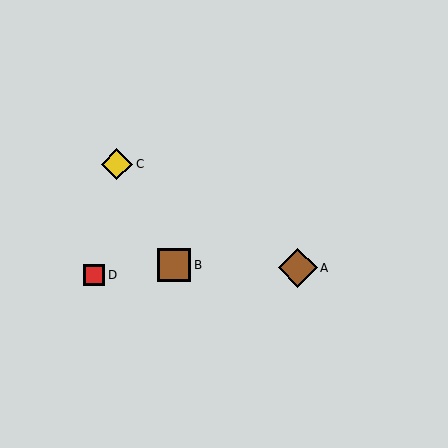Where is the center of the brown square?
The center of the brown square is at (174, 265).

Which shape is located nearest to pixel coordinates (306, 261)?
The brown diamond (labeled A) at (298, 268) is nearest to that location.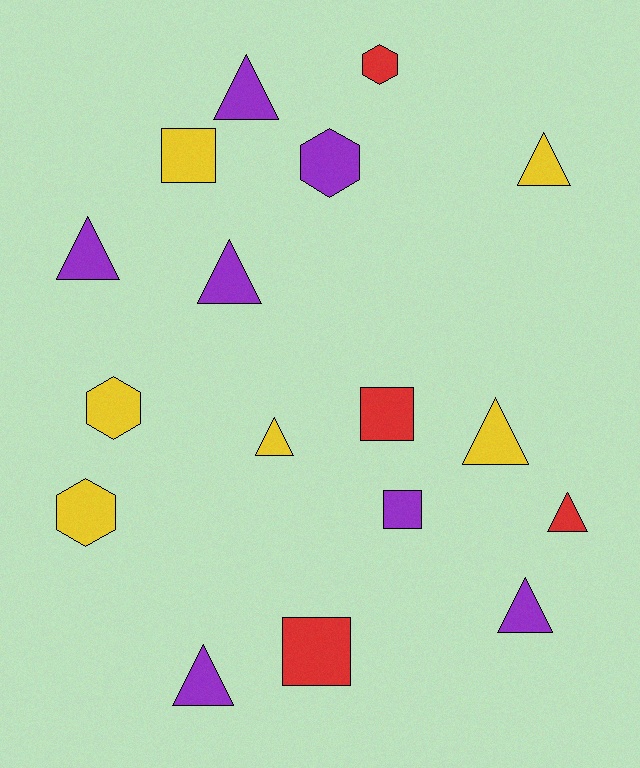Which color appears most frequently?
Purple, with 7 objects.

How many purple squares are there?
There is 1 purple square.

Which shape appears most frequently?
Triangle, with 9 objects.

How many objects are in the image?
There are 17 objects.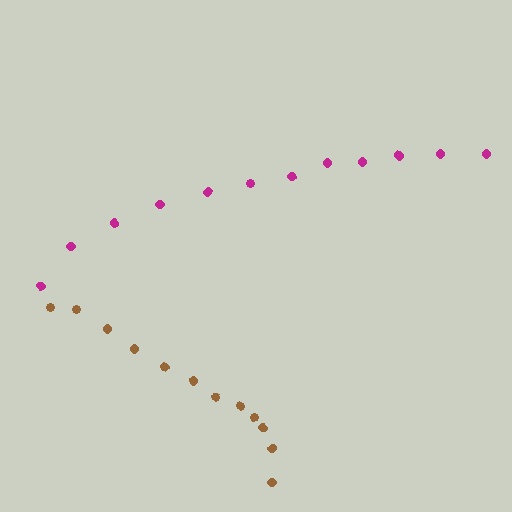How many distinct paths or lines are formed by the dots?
There are 2 distinct paths.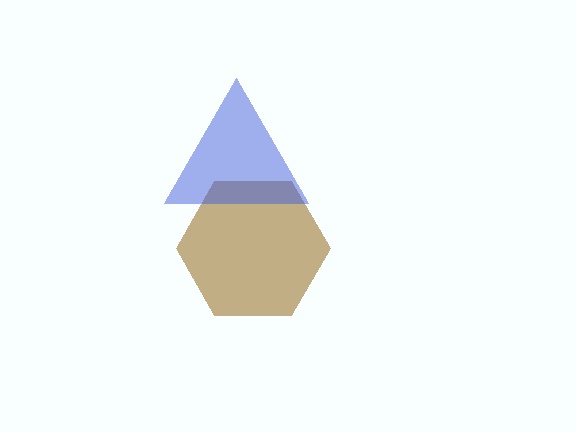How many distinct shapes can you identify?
There are 2 distinct shapes: a brown hexagon, a blue triangle.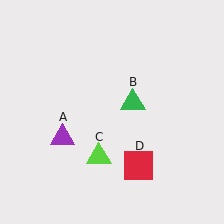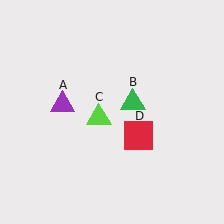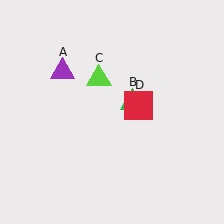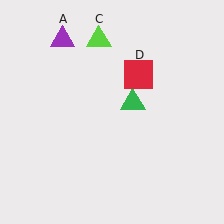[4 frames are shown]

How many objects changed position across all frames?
3 objects changed position: purple triangle (object A), lime triangle (object C), red square (object D).